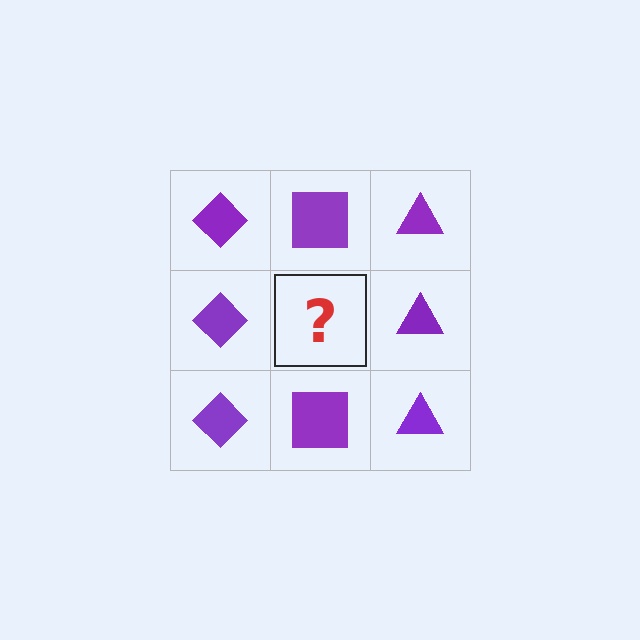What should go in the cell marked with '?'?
The missing cell should contain a purple square.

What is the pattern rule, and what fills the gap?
The rule is that each column has a consistent shape. The gap should be filled with a purple square.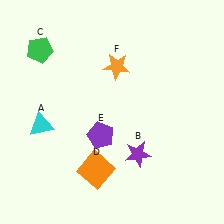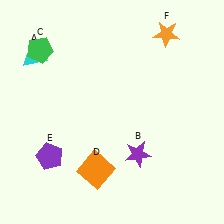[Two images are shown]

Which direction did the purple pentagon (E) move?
The purple pentagon (E) moved left.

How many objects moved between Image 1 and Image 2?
3 objects moved between the two images.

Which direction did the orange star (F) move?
The orange star (F) moved right.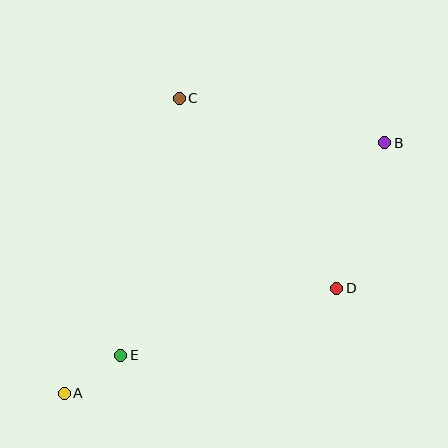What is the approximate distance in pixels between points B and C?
The distance between B and C is approximately 211 pixels.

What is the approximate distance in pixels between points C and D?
The distance between C and D is approximately 247 pixels.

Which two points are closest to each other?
Points A and E are closest to each other.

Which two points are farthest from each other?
Points A and B are farthest from each other.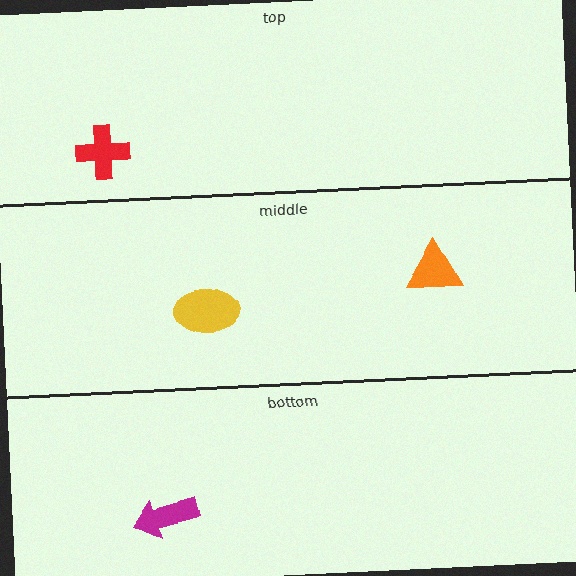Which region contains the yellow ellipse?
The middle region.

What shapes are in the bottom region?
The magenta arrow.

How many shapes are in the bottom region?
1.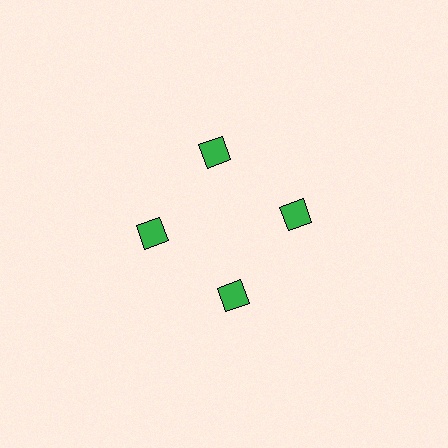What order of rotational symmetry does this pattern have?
This pattern has 4-fold rotational symmetry.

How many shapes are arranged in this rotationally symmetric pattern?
There are 4 shapes, arranged in 4 groups of 1.